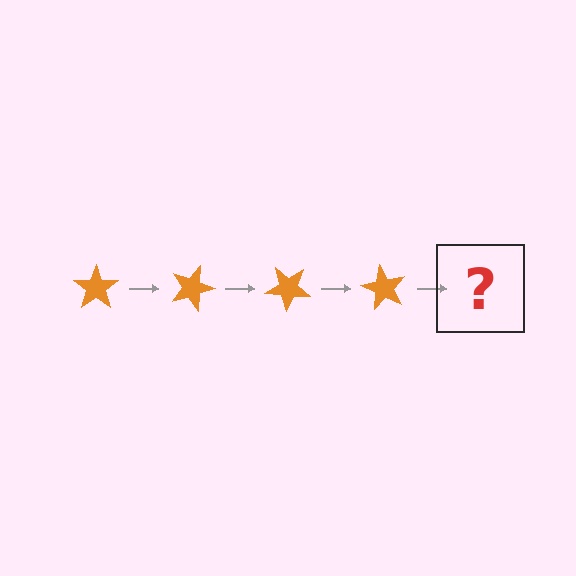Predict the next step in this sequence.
The next step is an orange star rotated 80 degrees.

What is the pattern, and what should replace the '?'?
The pattern is that the star rotates 20 degrees each step. The '?' should be an orange star rotated 80 degrees.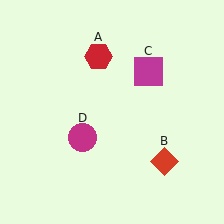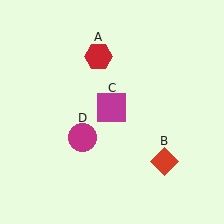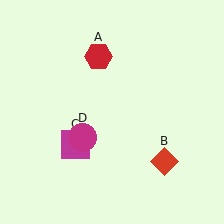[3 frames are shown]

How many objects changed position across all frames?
1 object changed position: magenta square (object C).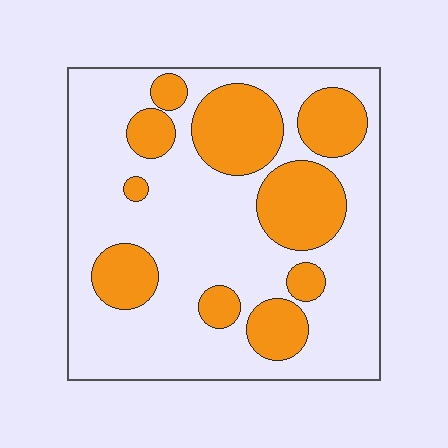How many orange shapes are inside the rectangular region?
10.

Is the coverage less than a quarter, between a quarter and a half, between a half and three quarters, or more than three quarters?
Between a quarter and a half.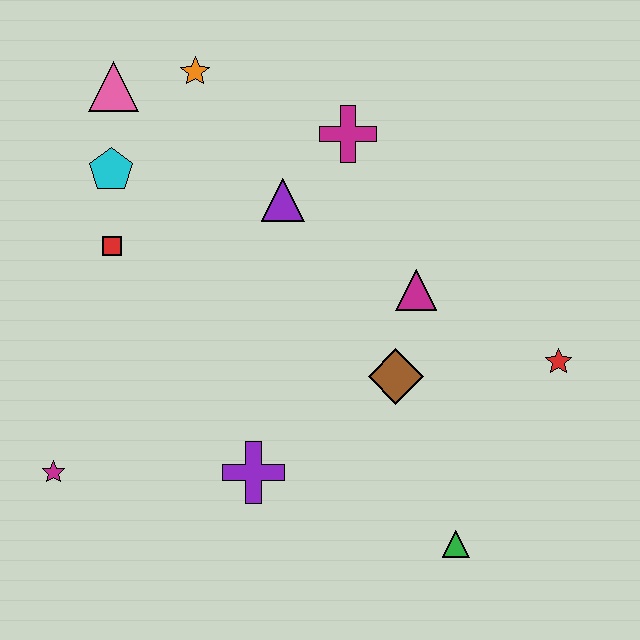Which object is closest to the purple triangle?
The magenta cross is closest to the purple triangle.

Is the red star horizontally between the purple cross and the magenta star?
No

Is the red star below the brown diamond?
No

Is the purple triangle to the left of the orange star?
No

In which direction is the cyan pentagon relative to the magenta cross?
The cyan pentagon is to the left of the magenta cross.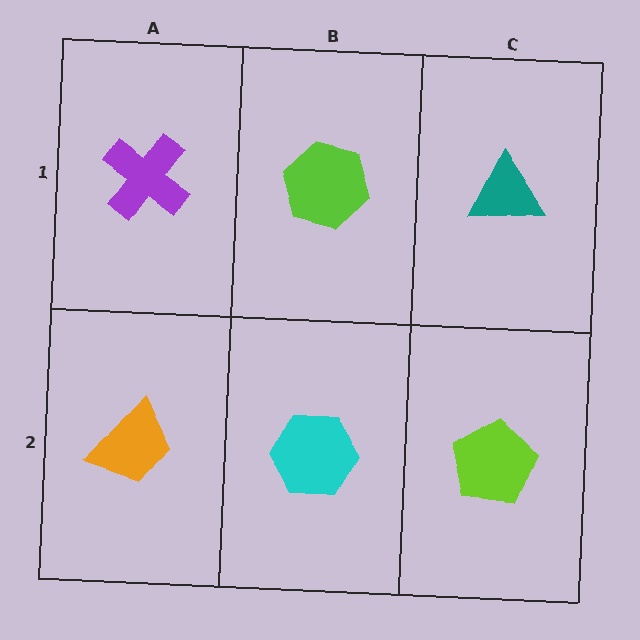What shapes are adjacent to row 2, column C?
A teal triangle (row 1, column C), a cyan hexagon (row 2, column B).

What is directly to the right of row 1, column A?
A lime hexagon.